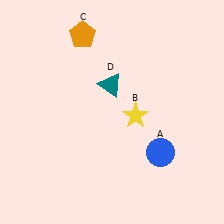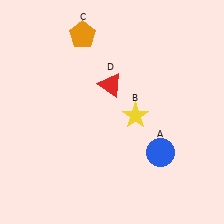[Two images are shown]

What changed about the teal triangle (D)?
In Image 1, D is teal. In Image 2, it changed to red.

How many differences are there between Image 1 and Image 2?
There is 1 difference between the two images.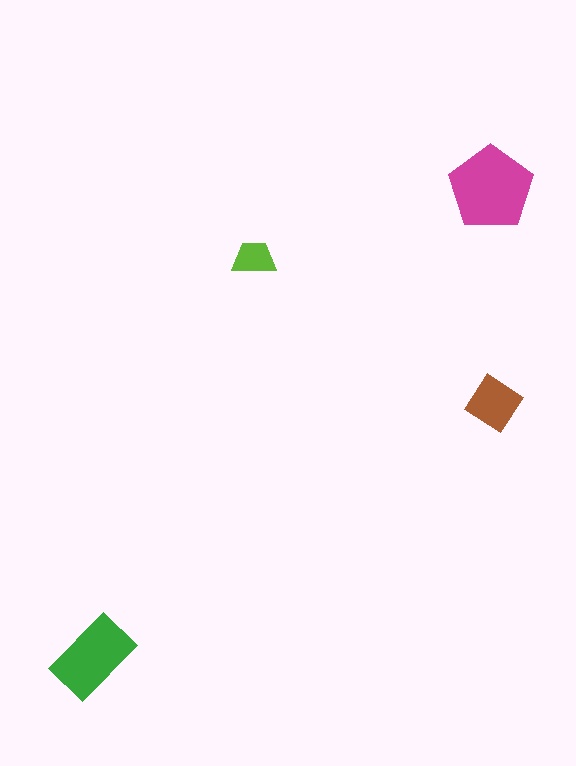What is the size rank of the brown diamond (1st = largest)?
3rd.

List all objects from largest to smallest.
The magenta pentagon, the green rectangle, the brown diamond, the lime trapezoid.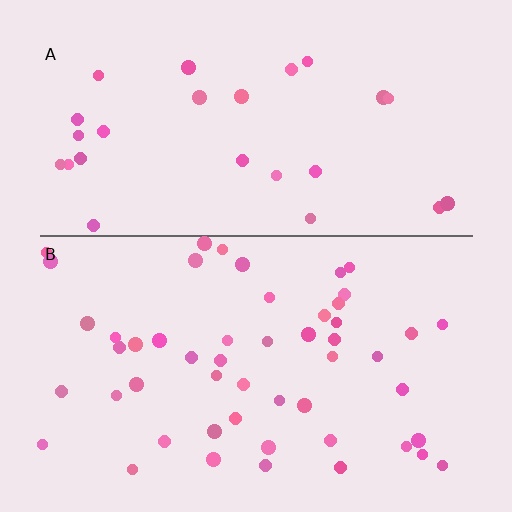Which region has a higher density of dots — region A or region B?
B (the bottom).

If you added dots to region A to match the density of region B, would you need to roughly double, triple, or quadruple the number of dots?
Approximately double.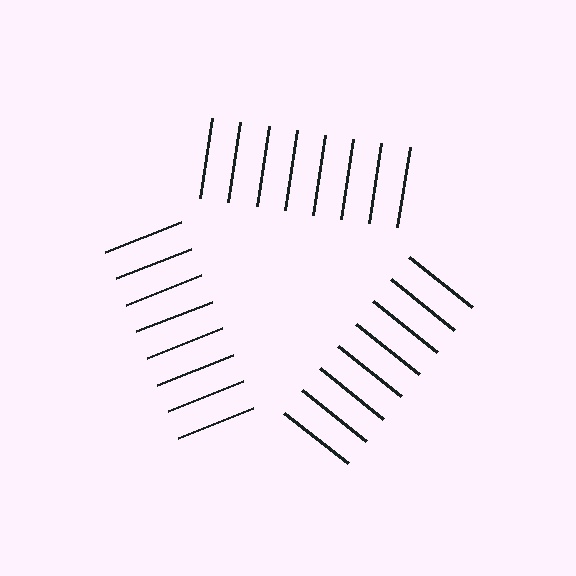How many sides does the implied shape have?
3 sides — the line-ends trace a triangle.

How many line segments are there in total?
24 — 8 along each of the 3 edges.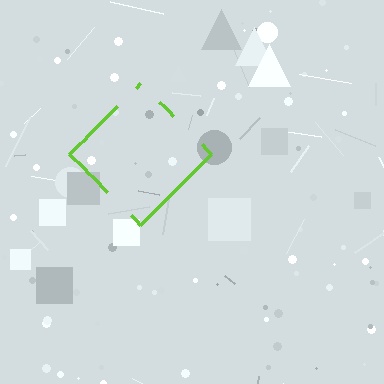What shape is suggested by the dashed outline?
The dashed outline suggests a diamond.